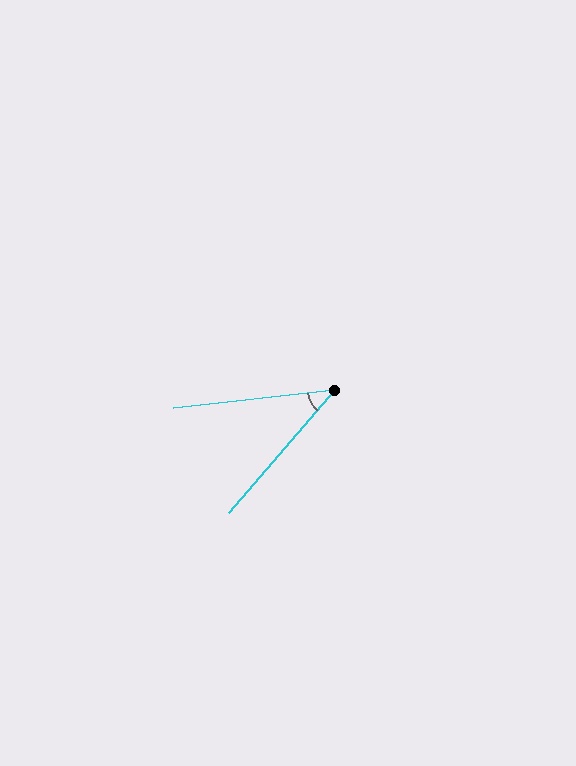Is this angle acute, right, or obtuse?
It is acute.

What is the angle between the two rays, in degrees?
Approximately 43 degrees.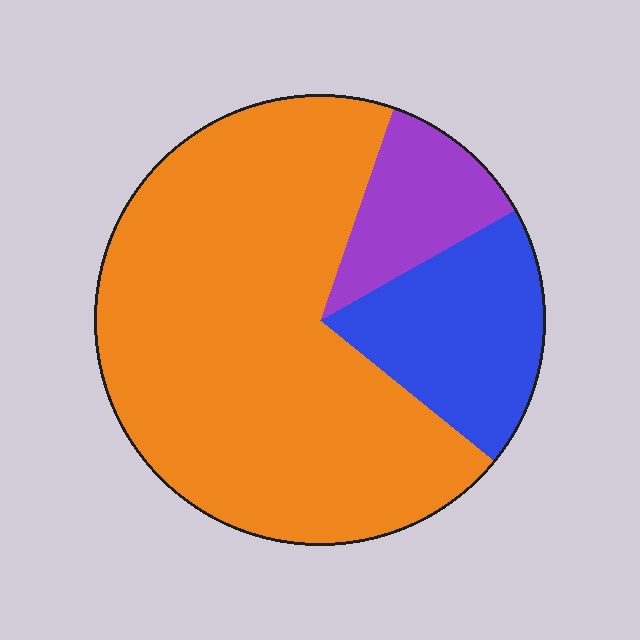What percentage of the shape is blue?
Blue covers roughly 20% of the shape.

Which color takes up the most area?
Orange, at roughly 70%.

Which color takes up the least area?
Purple, at roughly 10%.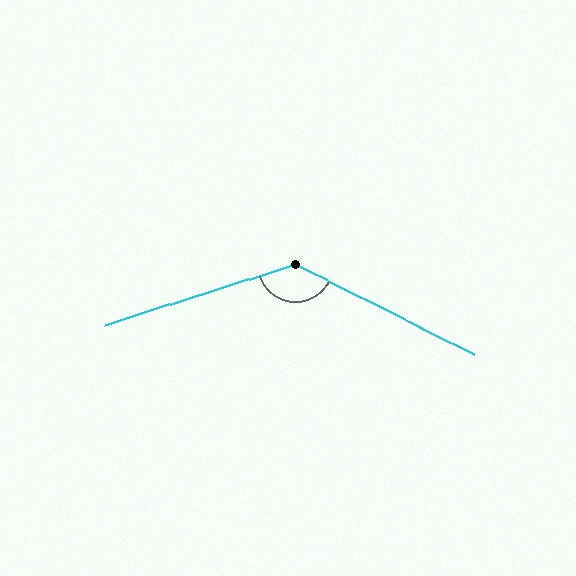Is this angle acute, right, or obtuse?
It is obtuse.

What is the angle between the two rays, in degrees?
Approximately 136 degrees.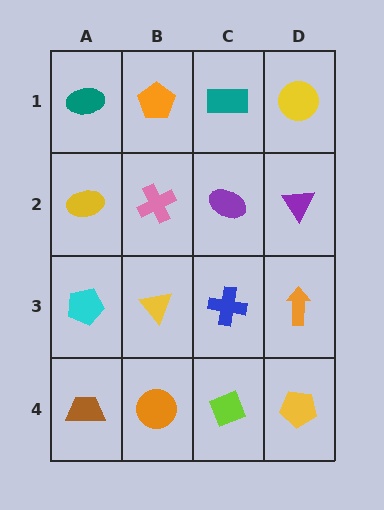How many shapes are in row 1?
4 shapes.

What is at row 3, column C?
A blue cross.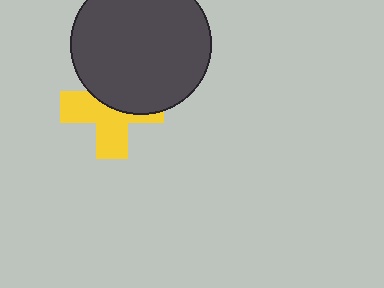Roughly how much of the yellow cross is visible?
About half of it is visible (roughly 55%).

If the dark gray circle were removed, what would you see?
You would see the complete yellow cross.